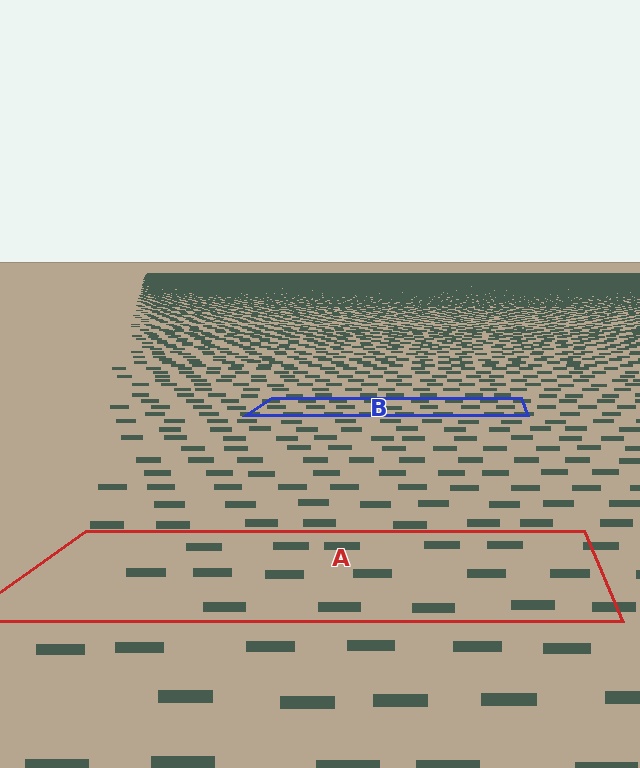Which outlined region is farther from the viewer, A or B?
Region B is farther from the viewer — the texture elements inside it appear smaller and more densely packed.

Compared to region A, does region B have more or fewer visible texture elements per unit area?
Region B has more texture elements per unit area — they are packed more densely because it is farther away.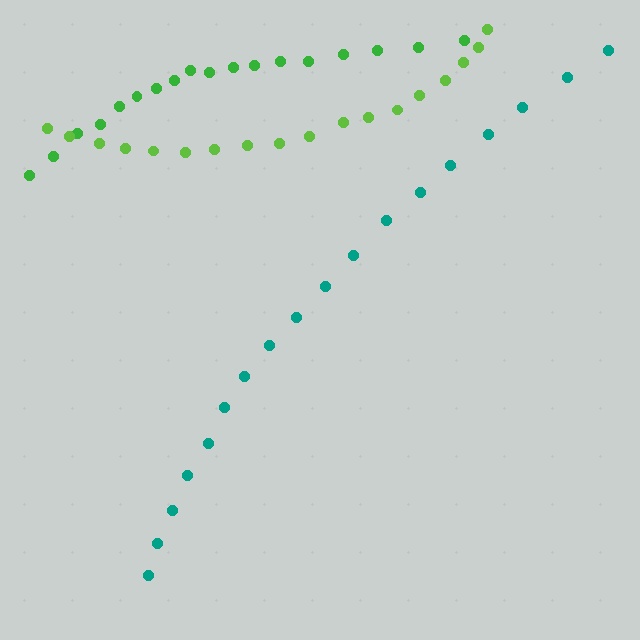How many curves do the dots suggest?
There are 3 distinct paths.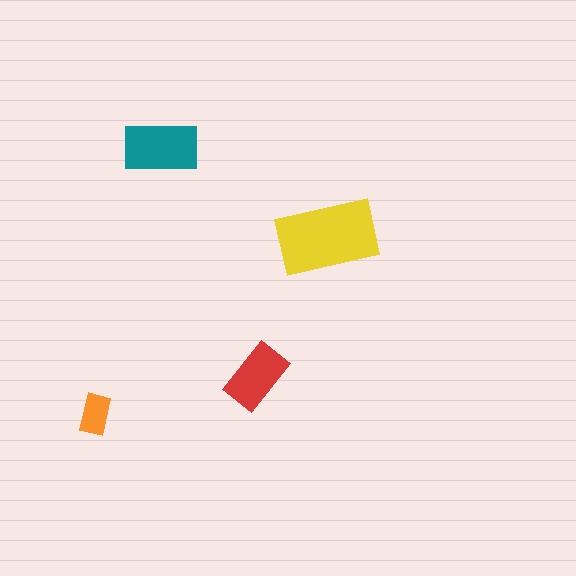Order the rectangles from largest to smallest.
the yellow one, the teal one, the red one, the orange one.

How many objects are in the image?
There are 4 objects in the image.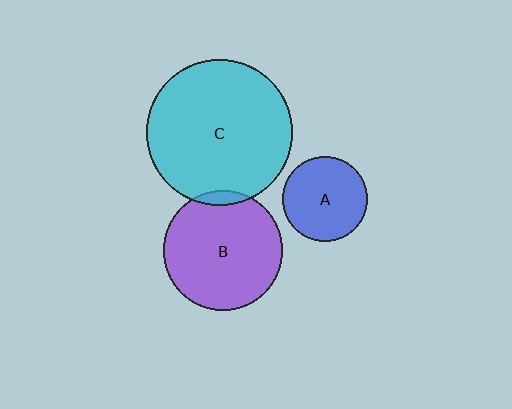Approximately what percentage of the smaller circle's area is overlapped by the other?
Approximately 5%.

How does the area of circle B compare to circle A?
Approximately 2.0 times.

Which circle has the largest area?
Circle C (cyan).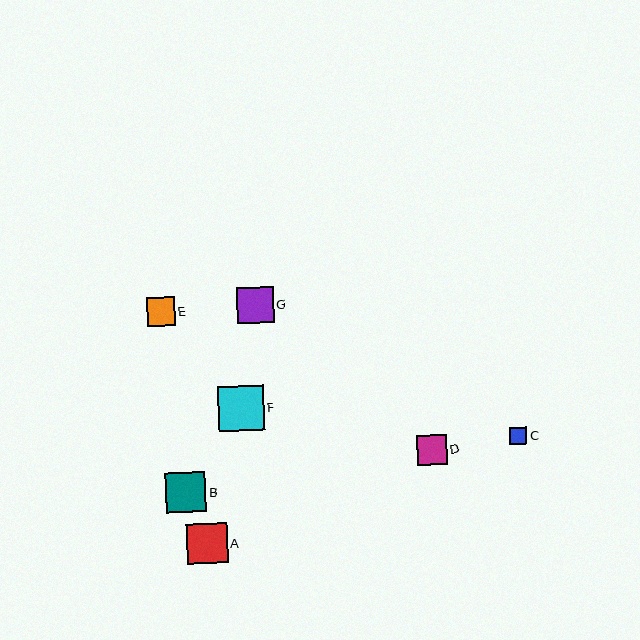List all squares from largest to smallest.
From largest to smallest: F, A, B, G, D, E, C.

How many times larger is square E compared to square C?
Square E is approximately 1.6 times the size of square C.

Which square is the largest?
Square F is the largest with a size of approximately 46 pixels.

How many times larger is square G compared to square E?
Square G is approximately 1.3 times the size of square E.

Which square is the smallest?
Square C is the smallest with a size of approximately 17 pixels.